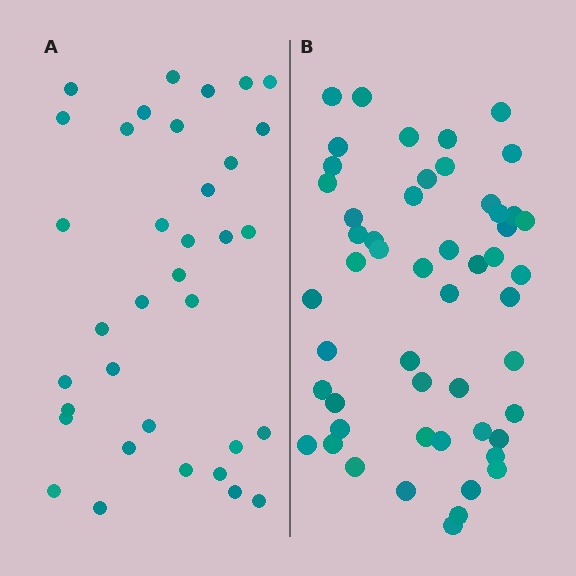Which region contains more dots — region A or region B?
Region B (the right region) has more dots.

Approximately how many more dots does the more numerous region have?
Region B has approximately 15 more dots than region A.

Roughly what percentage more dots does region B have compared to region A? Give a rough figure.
About 50% more.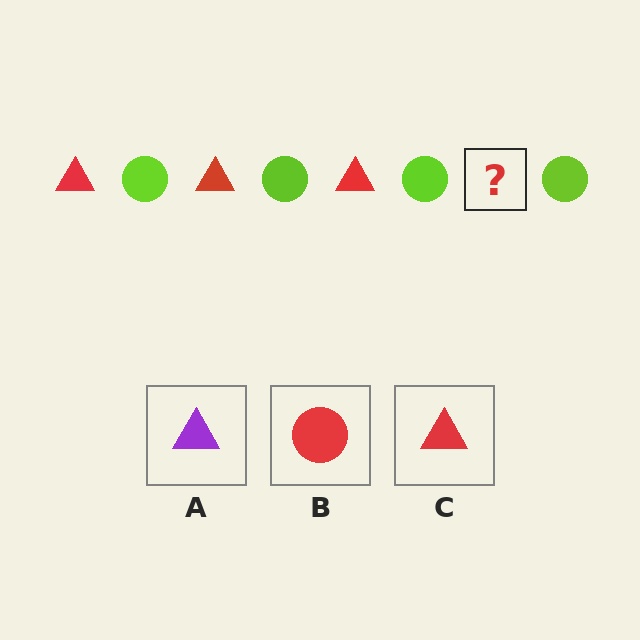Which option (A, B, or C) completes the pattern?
C.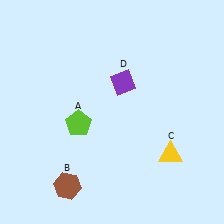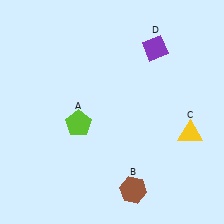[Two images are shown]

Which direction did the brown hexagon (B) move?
The brown hexagon (B) moved right.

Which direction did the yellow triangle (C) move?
The yellow triangle (C) moved up.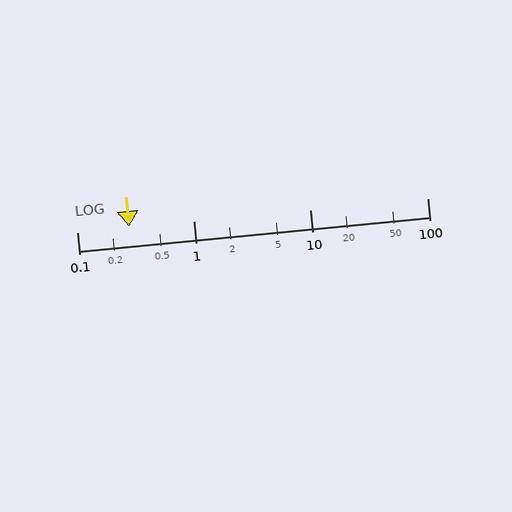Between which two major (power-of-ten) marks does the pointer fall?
The pointer is between 0.1 and 1.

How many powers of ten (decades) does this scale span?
The scale spans 3 decades, from 0.1 to 100.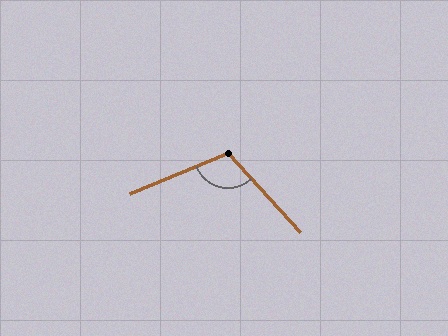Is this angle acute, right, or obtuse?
It is obtuse.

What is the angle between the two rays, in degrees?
Approximately 109 degrees.